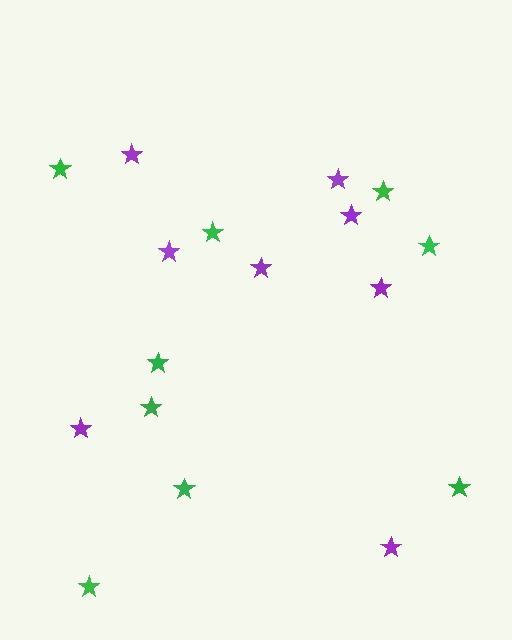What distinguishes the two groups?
There are 2 groups: one group of purple stars (8) and one group of green stars (9).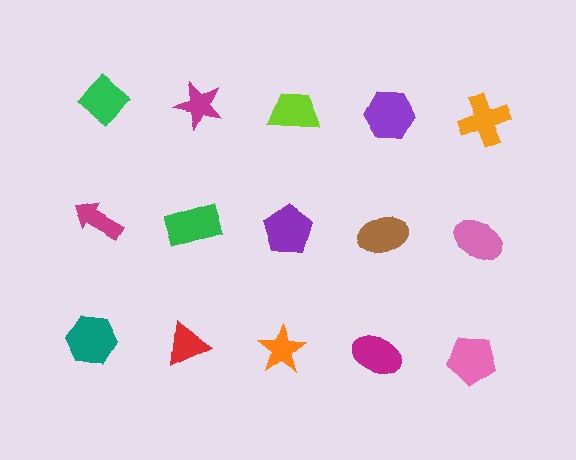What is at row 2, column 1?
A magenta arrow.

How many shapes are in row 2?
5 shapes.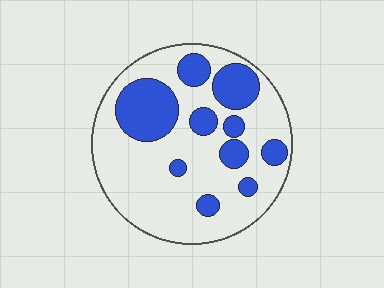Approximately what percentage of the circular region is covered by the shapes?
Approximately 30%.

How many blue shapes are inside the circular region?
10.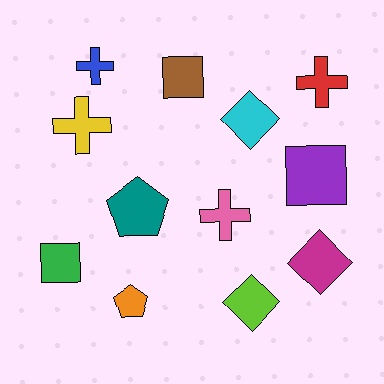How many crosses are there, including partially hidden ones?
There are 4 crosses.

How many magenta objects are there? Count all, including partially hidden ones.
There is 1 magenta object.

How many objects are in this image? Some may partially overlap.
There are 12 objects.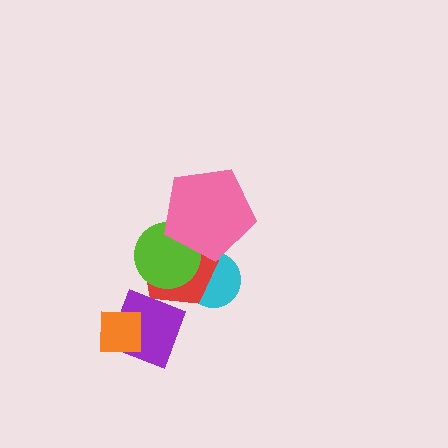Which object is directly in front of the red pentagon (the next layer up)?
The purple diamond is directly in front of the red pentagon.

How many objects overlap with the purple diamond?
2 objects overlap with the purple diamond.